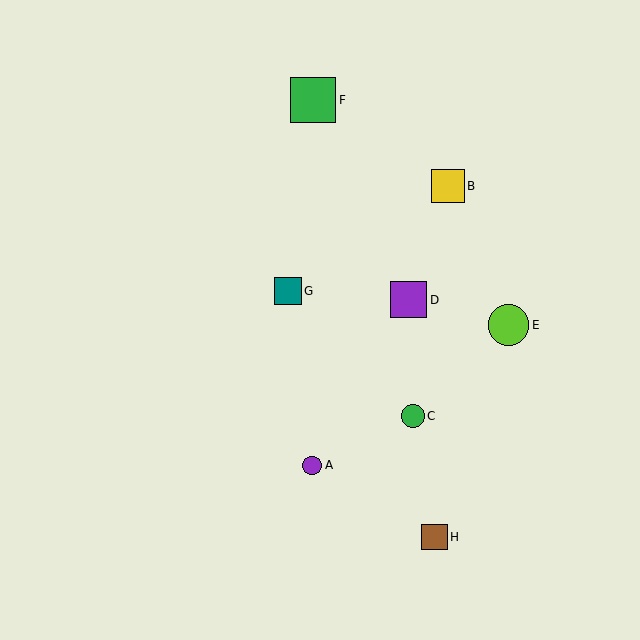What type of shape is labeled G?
Shape G is a teal square.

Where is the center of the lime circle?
The center of the lime circle is at (508, 325).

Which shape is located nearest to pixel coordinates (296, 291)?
The teal square (labeled G) at (288, 291) is nearest to that location.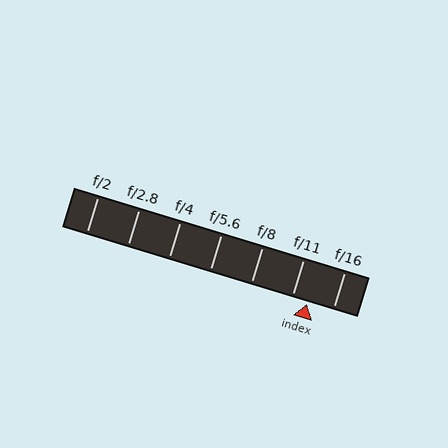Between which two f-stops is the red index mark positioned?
The index mark is between f/11 and f/16.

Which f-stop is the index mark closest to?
The index mark is closest to f/11.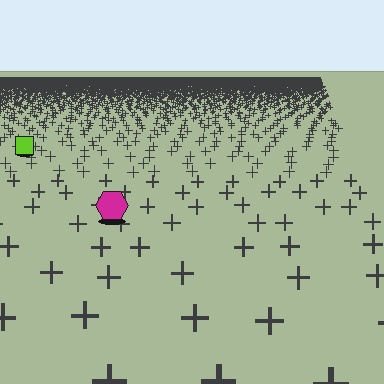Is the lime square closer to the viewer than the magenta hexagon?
No. The magenta hexagon is closer — you can tell from the texture gradient: the ground texture is coarser near it.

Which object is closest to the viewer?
The magenta hexagon is closest. The texture marks near it are larger and more spread out.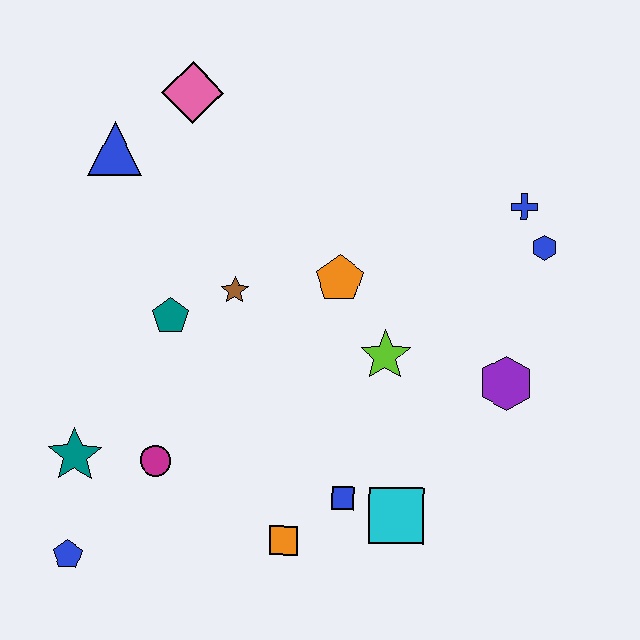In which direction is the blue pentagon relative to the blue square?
The blue pentagon is to the left of the blue square.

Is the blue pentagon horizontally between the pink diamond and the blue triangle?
No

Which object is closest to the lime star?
The orange pentagon is closest to the lime star.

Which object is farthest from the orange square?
The pink diamond is farthest from the orange square.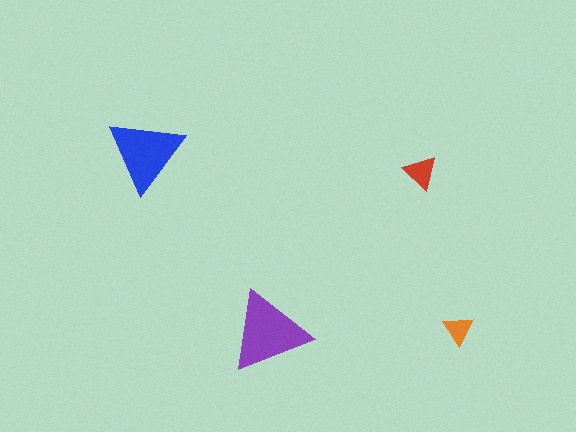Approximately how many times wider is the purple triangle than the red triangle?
About 2.5 times wider.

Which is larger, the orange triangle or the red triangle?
The red one.